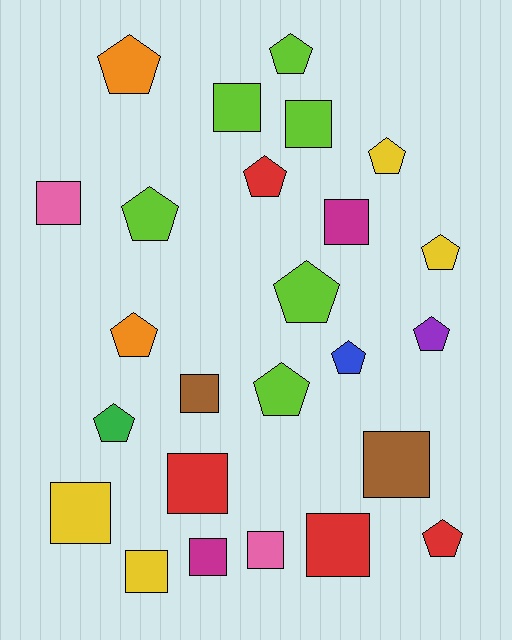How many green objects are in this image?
There is 1 green object.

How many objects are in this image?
There are 25 objects.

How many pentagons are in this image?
There are 13 pentagons.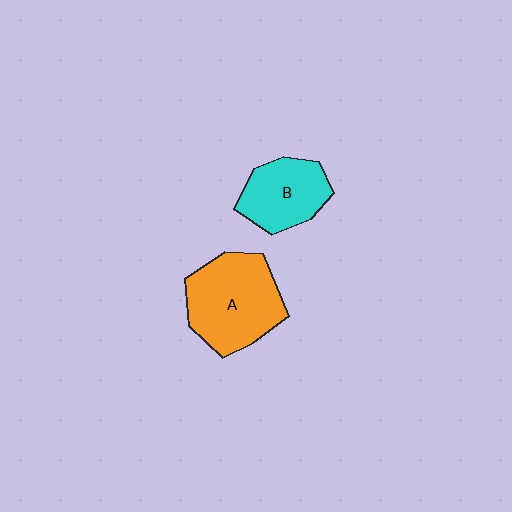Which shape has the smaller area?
Shape B (cyan).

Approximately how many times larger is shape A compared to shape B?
Approximately 1.5 times.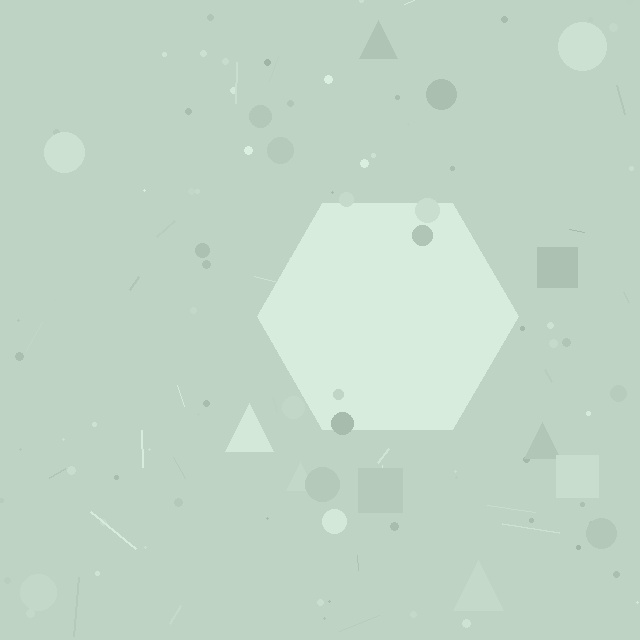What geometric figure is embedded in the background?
A hexagon is embedded in the background.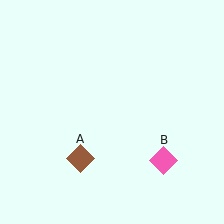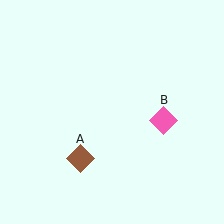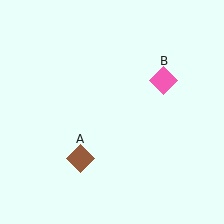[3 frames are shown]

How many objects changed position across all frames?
1 object changed position: pink diamond (object B).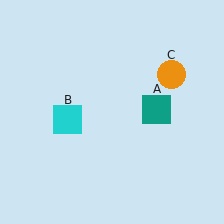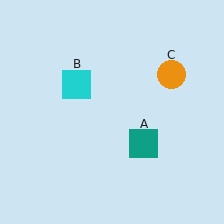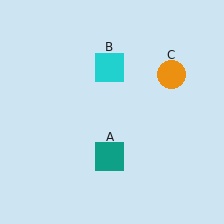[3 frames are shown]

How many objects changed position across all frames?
2 objects changed position: teal square (object A), cyan square (object B).